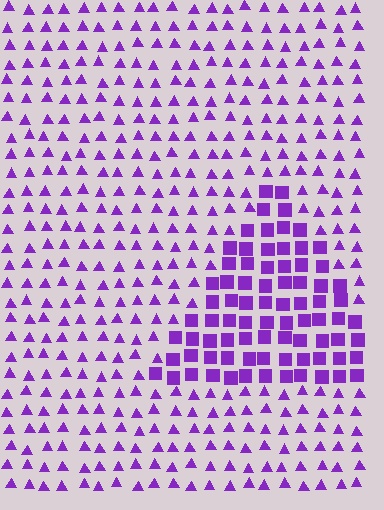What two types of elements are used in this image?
The image uses squares inside the triangle region and triangles outside it.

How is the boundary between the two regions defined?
The boundary is defined by a change in element shape: squares inside vs. triangles outside. All elements share the same color and spacing.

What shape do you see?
I see a triangle.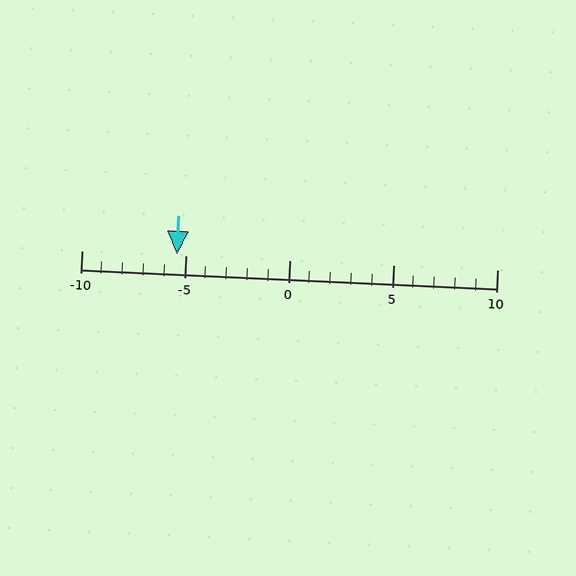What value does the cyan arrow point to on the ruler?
The cyan arrow points to approximately -5.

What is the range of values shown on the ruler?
The ruler shows values from -10 to 10.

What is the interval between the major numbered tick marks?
The major tick marks are spaced 5 units apart.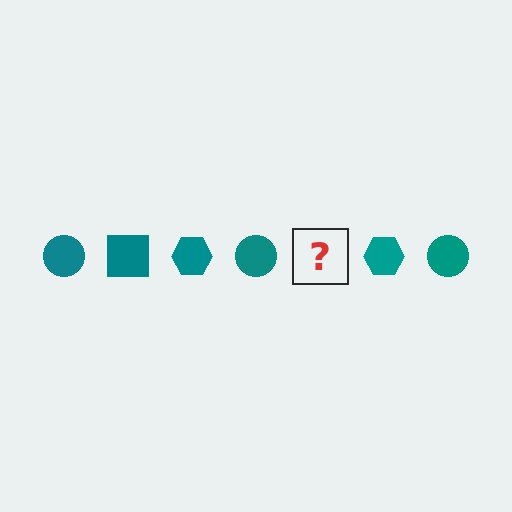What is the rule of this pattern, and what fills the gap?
The rule is that the pattern cycles through circle, square, hexagon shapes in teal. The gap should be filled with a teal square.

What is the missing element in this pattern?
The missing element is a teal square.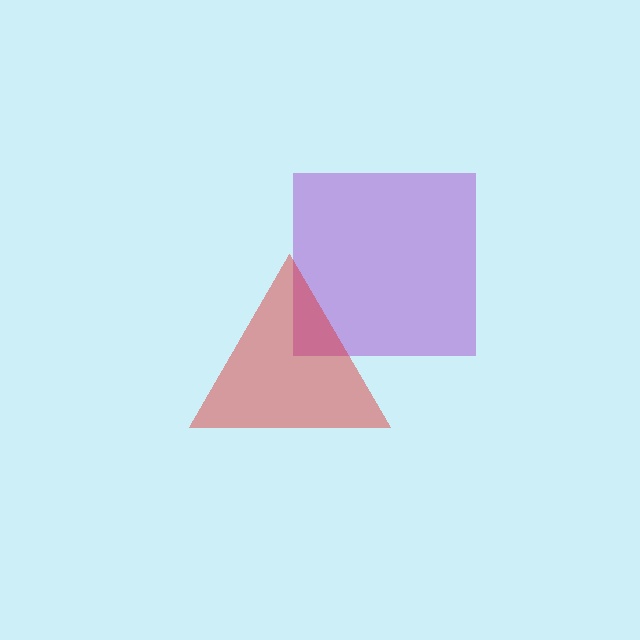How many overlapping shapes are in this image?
There are 2 overlapping shapes in the image.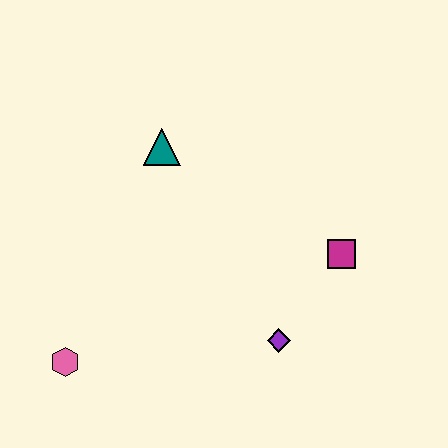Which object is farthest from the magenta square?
The pink hexagon is farthest from the magenta square.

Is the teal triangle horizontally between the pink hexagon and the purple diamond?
Yes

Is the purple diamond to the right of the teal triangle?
Yes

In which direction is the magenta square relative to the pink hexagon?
The magenta square is to the right of the pink hexagon.